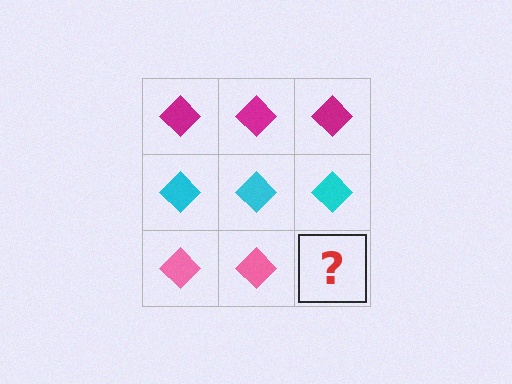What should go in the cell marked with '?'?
The missing cell should contain a pink diamond.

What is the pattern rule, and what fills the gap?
The rule is that each row has a consistent color. The gap should be filled with a pink diamond.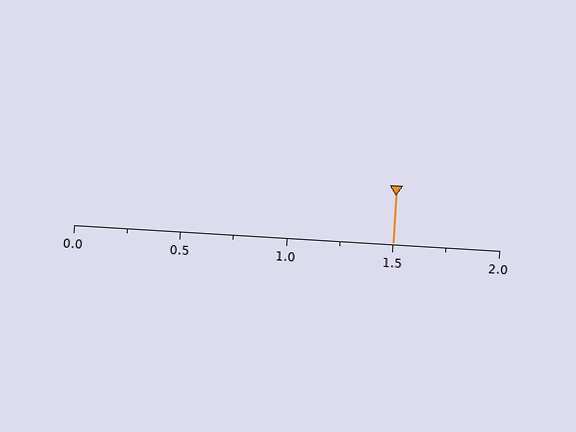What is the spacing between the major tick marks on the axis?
The major ticks are spaced 0.5 apart.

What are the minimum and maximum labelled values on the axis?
The axis runs from 0.0 to 2.0.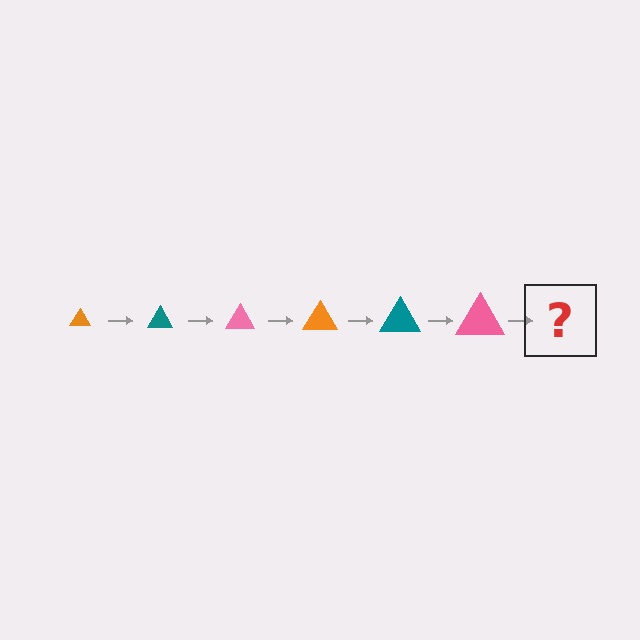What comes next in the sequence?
The next element should be an orange triangle, larger than the previous one.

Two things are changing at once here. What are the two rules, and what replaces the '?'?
The two rules are that the triangle grows larger each step and the color cycles through orange, teal, and pink. The '?' should be an orange triangle, larger than the previous one.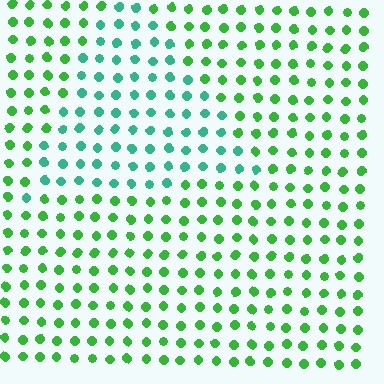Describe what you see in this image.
The image is filled with small green elements in a uniform arrangement. A triangle-shaped region is visible where the elements are tinted to a slightly different hue, forming a subtle color boundary.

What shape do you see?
I see a triangle.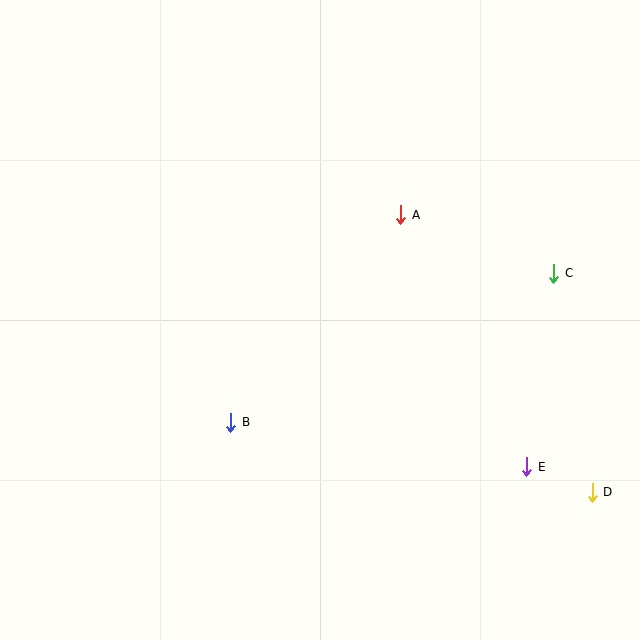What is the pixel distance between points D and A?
The distance between D and A is 337 pixels.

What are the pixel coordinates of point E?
Point E is at (527, 467).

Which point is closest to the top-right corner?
Point C is closest to the top-right corner.